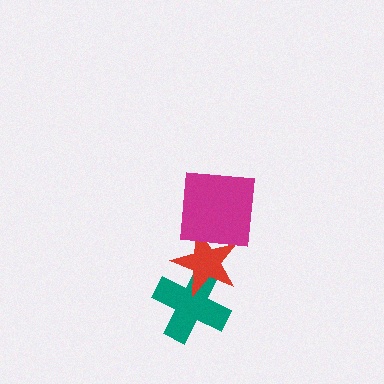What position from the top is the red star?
The red star is 2nd from the top.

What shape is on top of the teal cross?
The red star is on top of the teal cross.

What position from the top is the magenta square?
The magenta square is 1st from the top.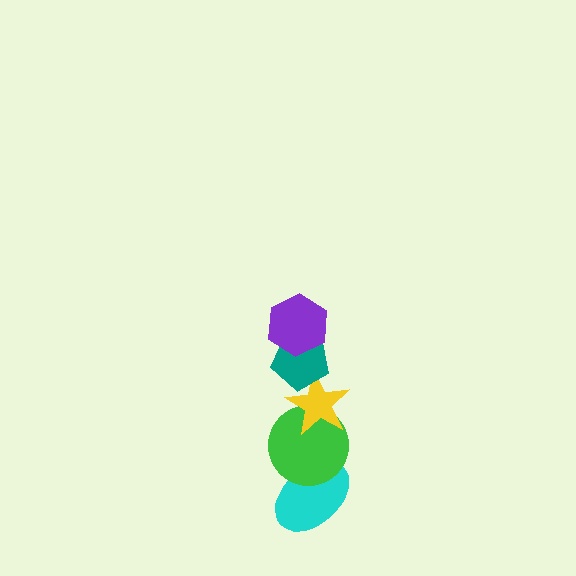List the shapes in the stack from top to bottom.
From top to bottom: the purple hexagon, the teal pentagon, the yellow star, the green circle, the cyan ellipse.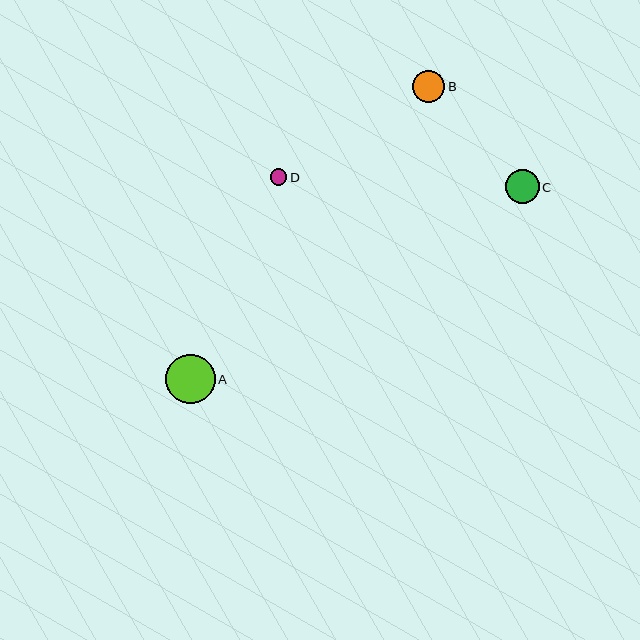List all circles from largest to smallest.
From largest to smallest: A, C, B, D.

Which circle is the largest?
Circle A is the largest with a size of approximately 50 pixels.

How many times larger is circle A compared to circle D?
Circle A is approximately 3.0 times the size of circle D.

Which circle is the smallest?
Circle D is the smallest with a size of approximately 17 pixels.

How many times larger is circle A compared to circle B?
Circle A is approximately 1.5 times the size of circle B.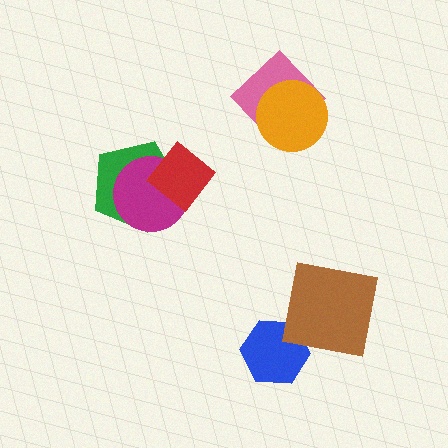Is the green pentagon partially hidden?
Yes, it is partially covered by another shape.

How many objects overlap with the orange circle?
1 object overlaps with the orange circle.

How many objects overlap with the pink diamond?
1 object overlaps with the pink diamond.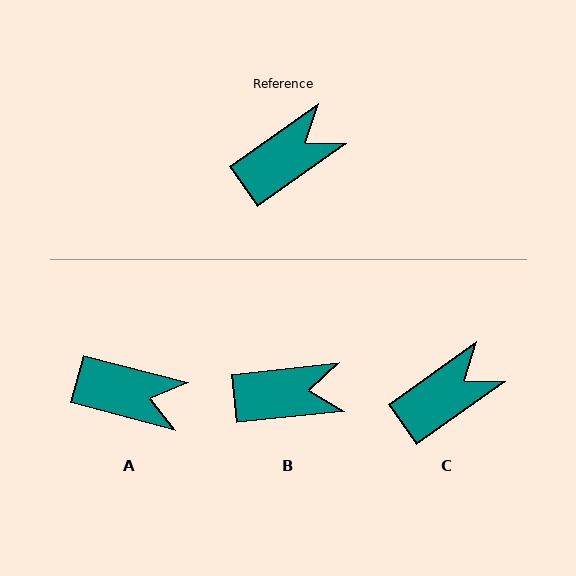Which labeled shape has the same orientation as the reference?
C.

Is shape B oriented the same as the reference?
No, it is off by about 29 degrees.